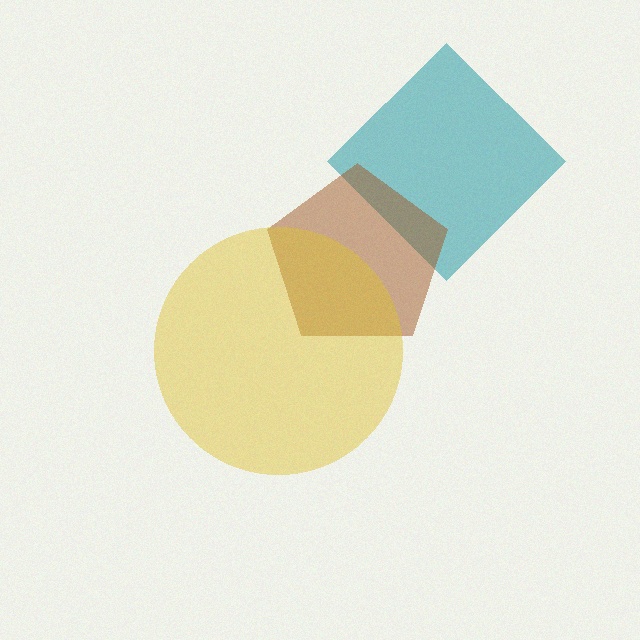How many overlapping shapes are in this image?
There are 3 overlapping shapes in the image.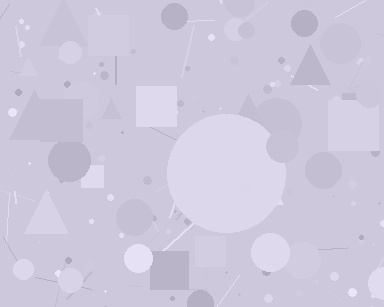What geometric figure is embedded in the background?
A circle is embedded in the background.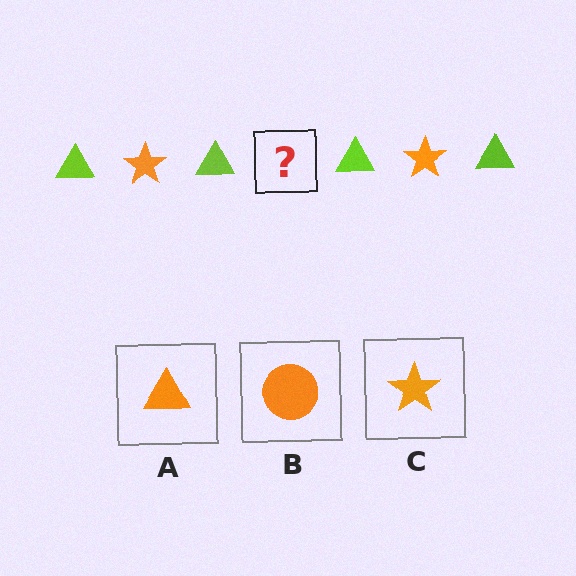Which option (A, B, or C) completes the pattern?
C.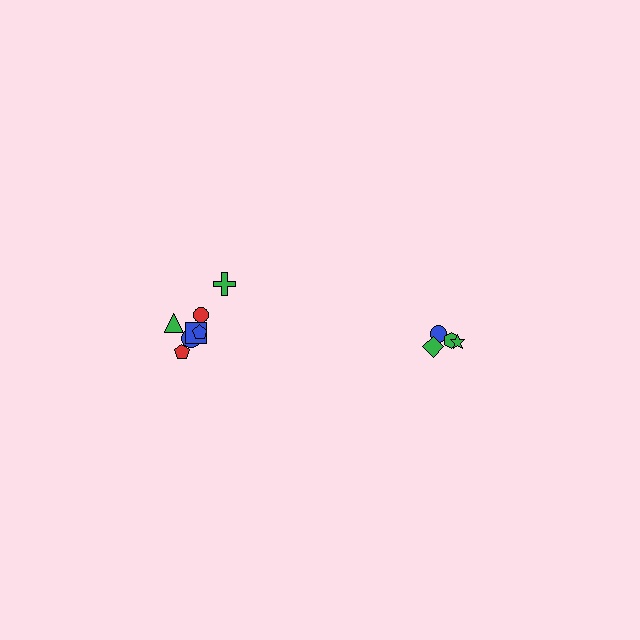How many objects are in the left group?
There are 7 objects.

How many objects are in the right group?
There are 4 objects.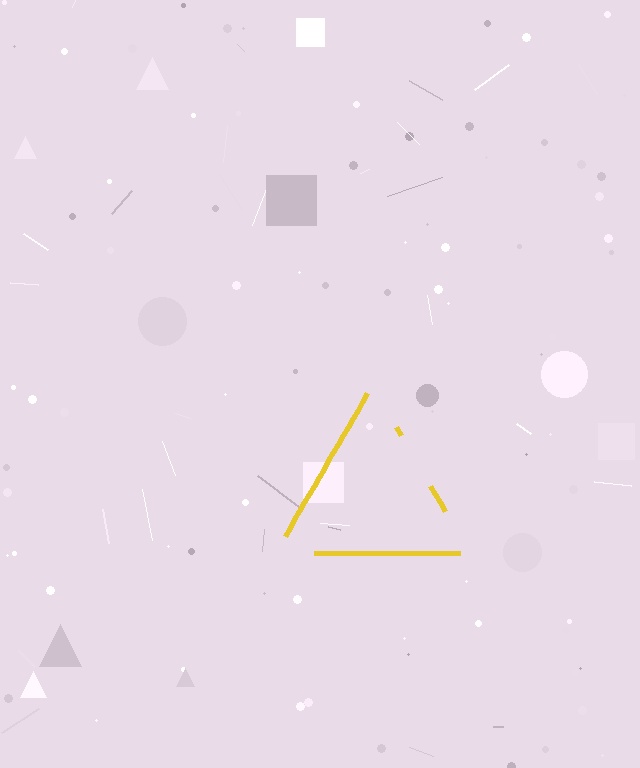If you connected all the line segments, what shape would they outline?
They would outline a triangle.